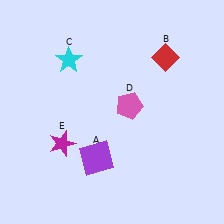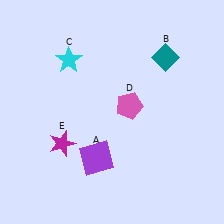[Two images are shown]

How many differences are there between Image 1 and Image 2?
There is 1 difference between the two images.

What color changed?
The diamond (B) changed from red in Image 1 to teal in Image 2.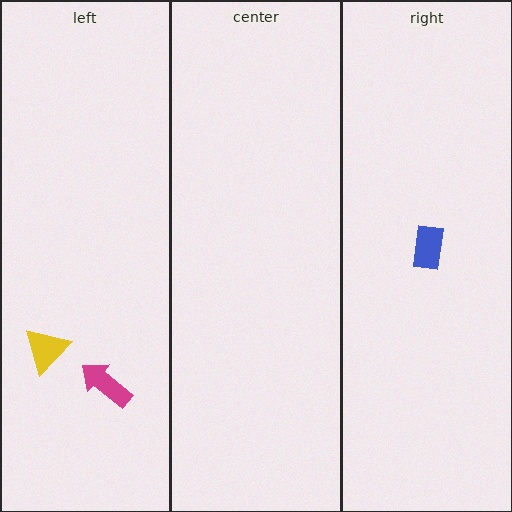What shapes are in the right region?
The blue rectangle.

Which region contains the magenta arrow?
The left region.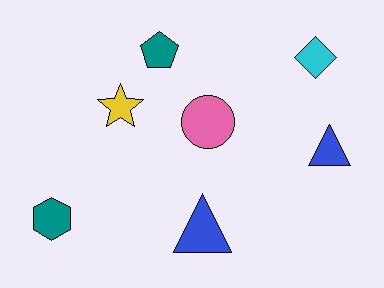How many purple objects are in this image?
There are no purple objects.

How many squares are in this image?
There are no squares.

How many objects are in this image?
There are 7 objects.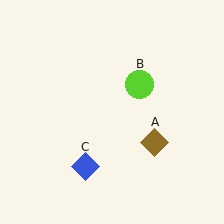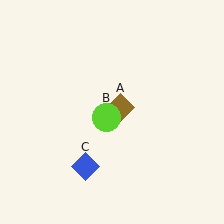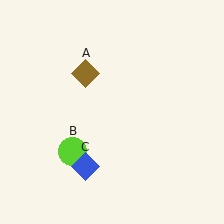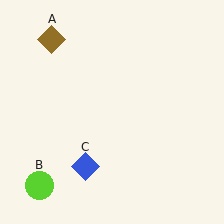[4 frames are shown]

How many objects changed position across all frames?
2 objects changed position: brown diamond (object A), lime circle (object B).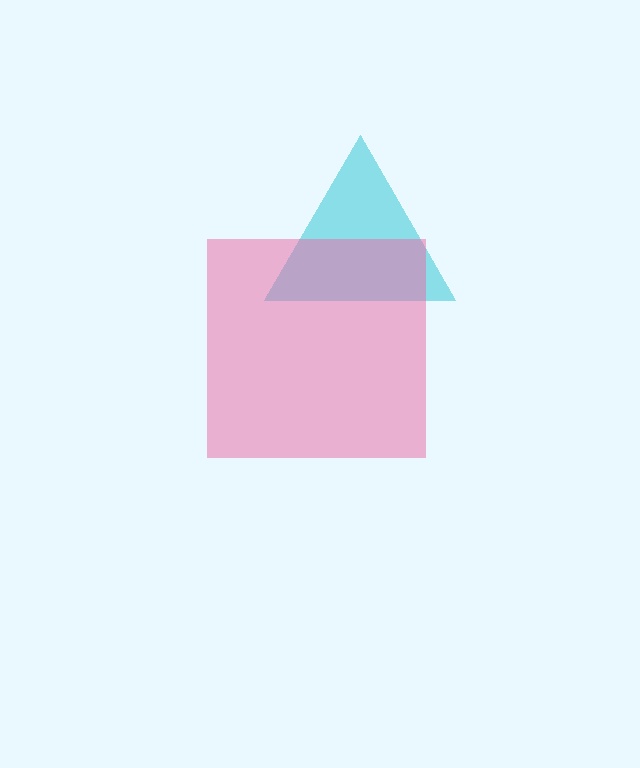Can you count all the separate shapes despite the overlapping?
Yes, there are 2 separate shapes.